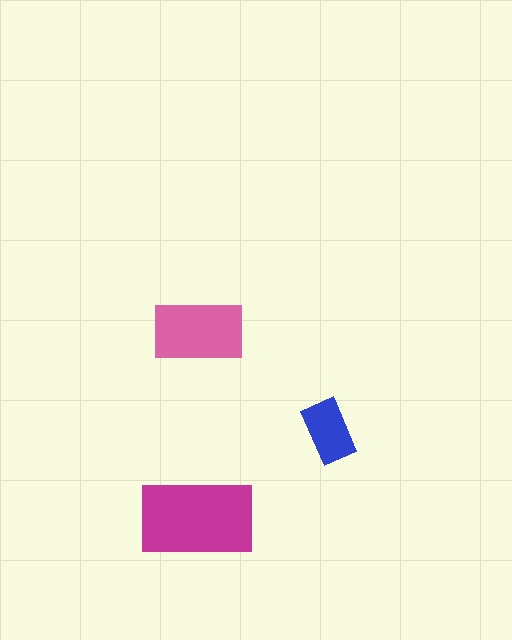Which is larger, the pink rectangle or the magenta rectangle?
The magenta one.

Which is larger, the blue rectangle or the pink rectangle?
The pink one.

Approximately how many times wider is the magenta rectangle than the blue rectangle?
About 2 times wider.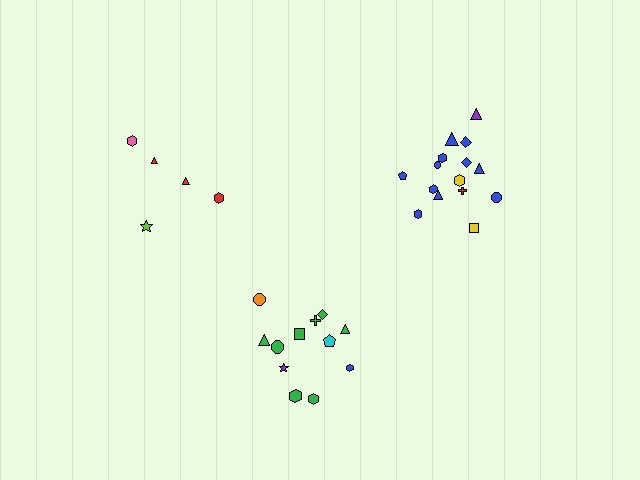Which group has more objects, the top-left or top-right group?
The top-right group.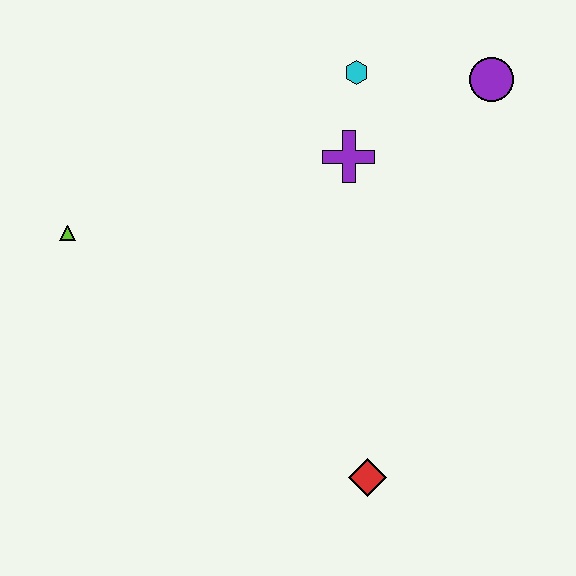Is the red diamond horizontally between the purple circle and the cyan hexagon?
Yes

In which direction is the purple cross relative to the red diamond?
The purple cross is above the red diamond.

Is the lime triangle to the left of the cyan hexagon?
Yes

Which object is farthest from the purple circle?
The lime triangle is farthest from the purple circle.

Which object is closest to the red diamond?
The purple cross is closest to the red diamond.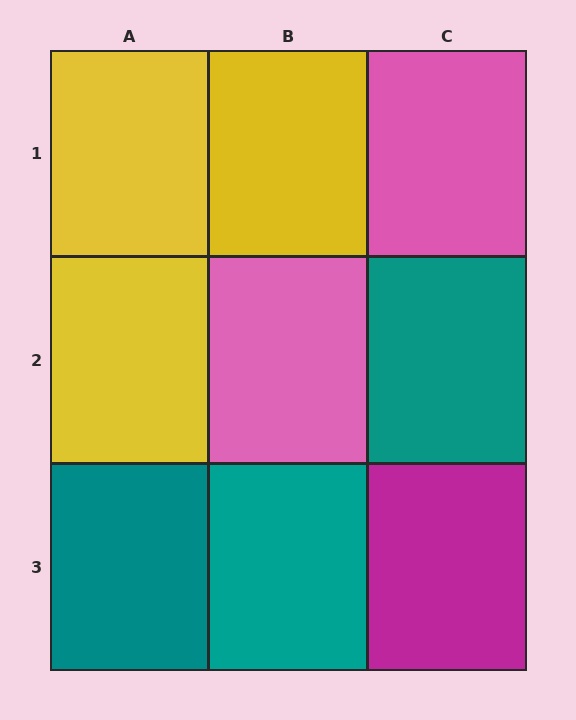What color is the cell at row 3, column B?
Teal.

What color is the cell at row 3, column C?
Magenta.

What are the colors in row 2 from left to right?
Yellow, pink, teal.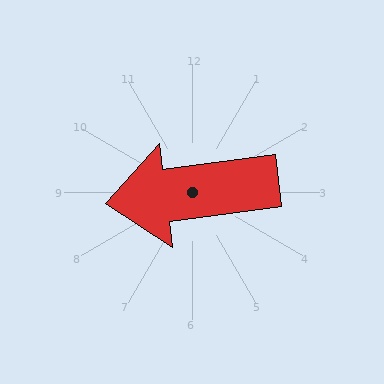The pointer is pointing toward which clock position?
Roughly 9 o'clock.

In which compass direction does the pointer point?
West.